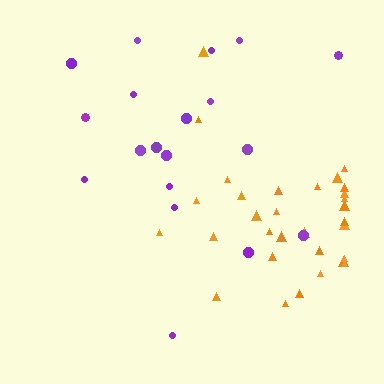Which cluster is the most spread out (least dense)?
Purple.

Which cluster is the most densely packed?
Orange.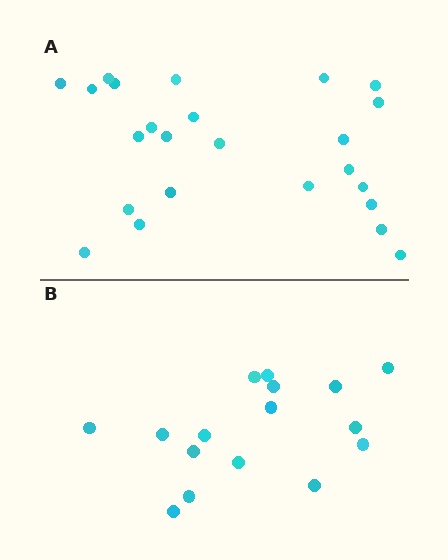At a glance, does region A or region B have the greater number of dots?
Region A (the top region) has more dots.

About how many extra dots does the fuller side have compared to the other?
Region A has roughly 8 or so more dots than region B.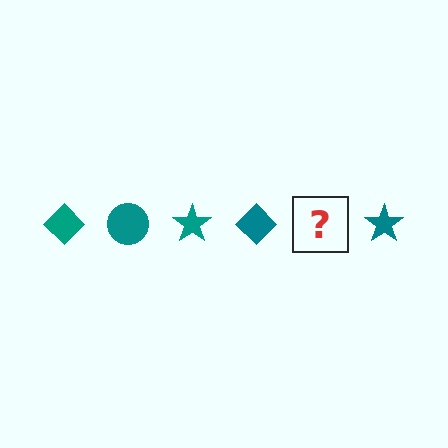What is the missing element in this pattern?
The missing element is a teal circle.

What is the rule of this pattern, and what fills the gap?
The rule is that the pattern cycles through diamond, circle, star shapes in teal. The gap should be filled with a teal circle.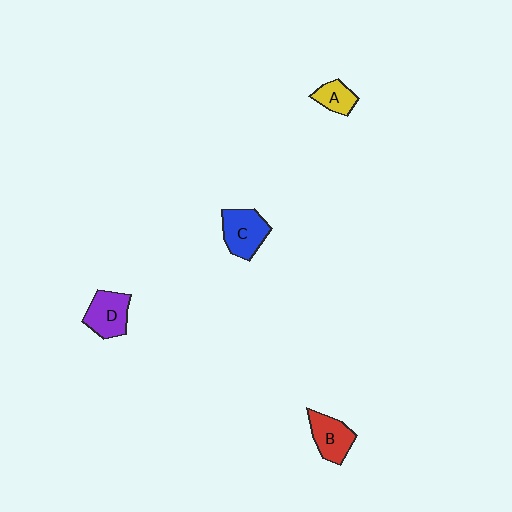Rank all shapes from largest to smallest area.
From largest to smallest: C (blue), D (purple), B (red), A (yellow).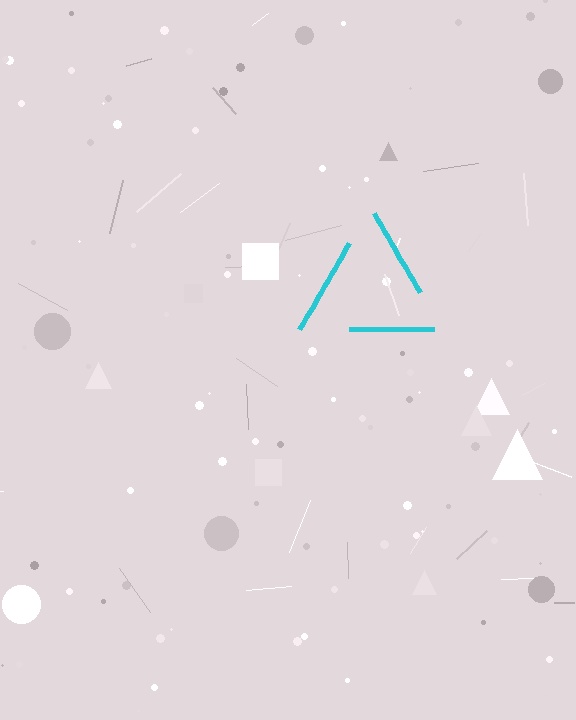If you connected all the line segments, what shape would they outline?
They would outline a triangle.